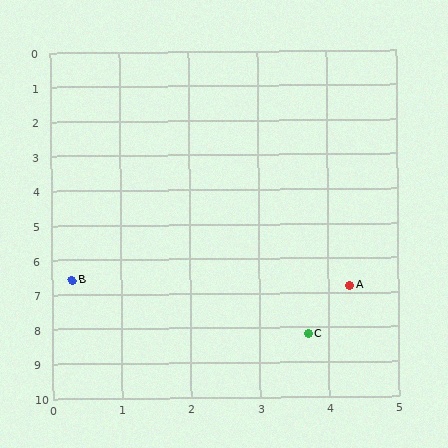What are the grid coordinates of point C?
Point C is at approximately (3.7, 8.2).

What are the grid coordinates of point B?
Point B is at approximately (0.3, 6.6).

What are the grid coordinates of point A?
Point A is at approximately (4.3, 6.8).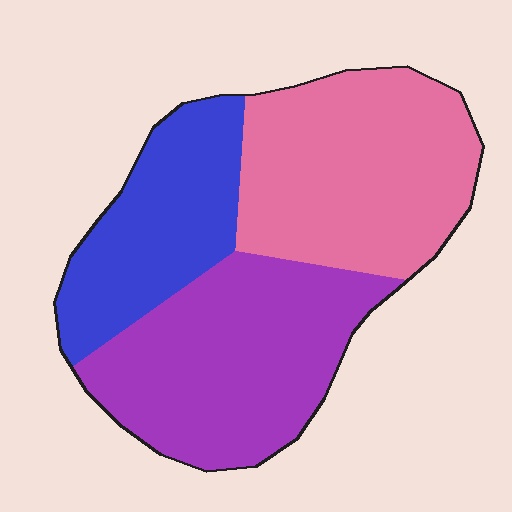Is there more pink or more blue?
Pink.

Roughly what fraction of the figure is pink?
Pink takes up between a quarter and a half of the figure.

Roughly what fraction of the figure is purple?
Purple takes up between a quarter and a half of the figure.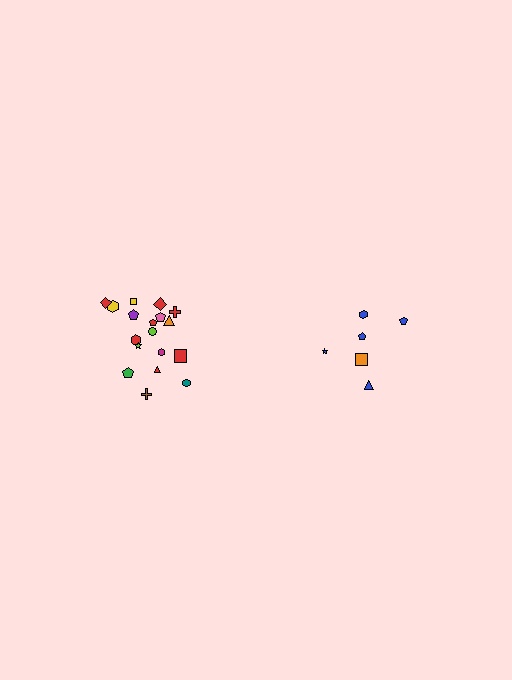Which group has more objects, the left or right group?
The left group.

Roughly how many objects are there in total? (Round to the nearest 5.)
Roughly 25 objects in total.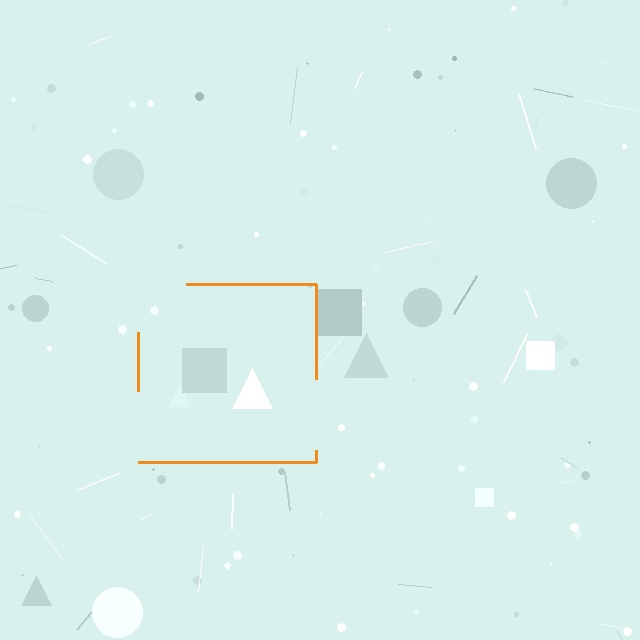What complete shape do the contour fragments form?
The contour fragments form a square.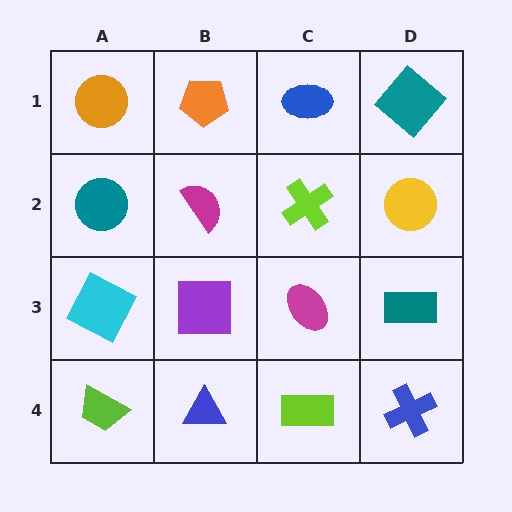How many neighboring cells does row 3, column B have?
4.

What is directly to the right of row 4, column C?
A blue cross.